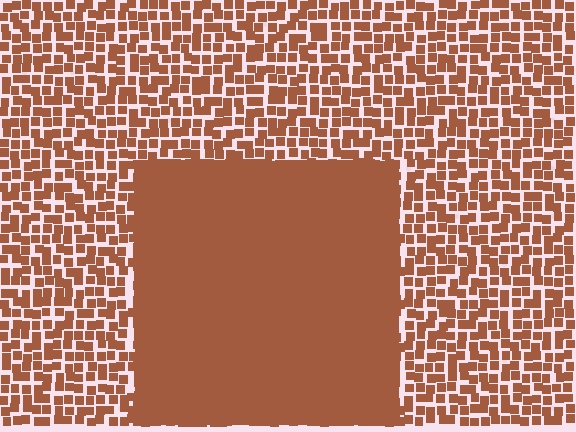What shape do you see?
I see a rectangle.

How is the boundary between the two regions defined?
The boundary is defined by a change in element density (approximately 2.7x ratio). All elements are the same color, size, and shape.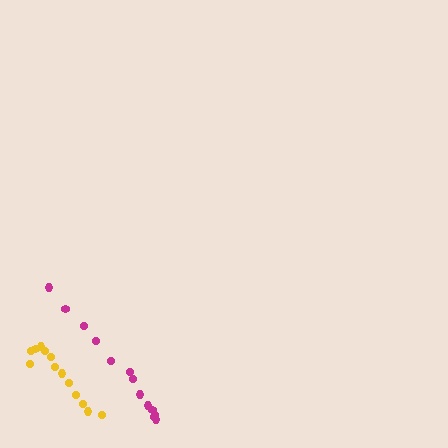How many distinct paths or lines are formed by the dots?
There are 2 distinct paths.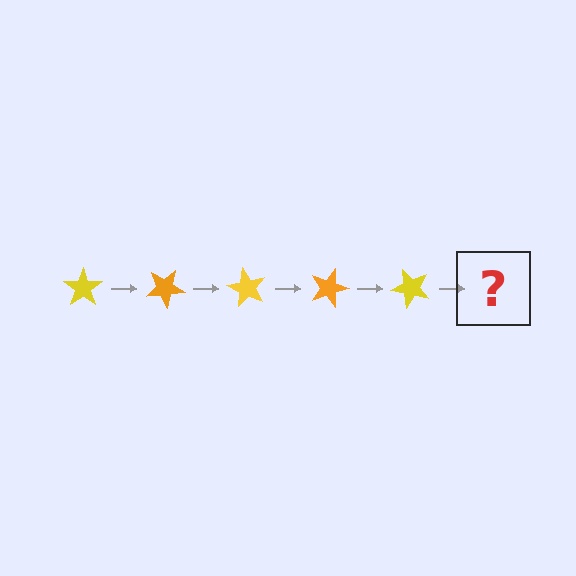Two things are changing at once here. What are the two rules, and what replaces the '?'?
The two rules are that it rotates 30 degrees each step and the color cycles through yellow and orange. The '?' should be an orange star, rotated 150 degrees from the start.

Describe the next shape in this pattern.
It should be an orange star, rotated 150 degrees from the start.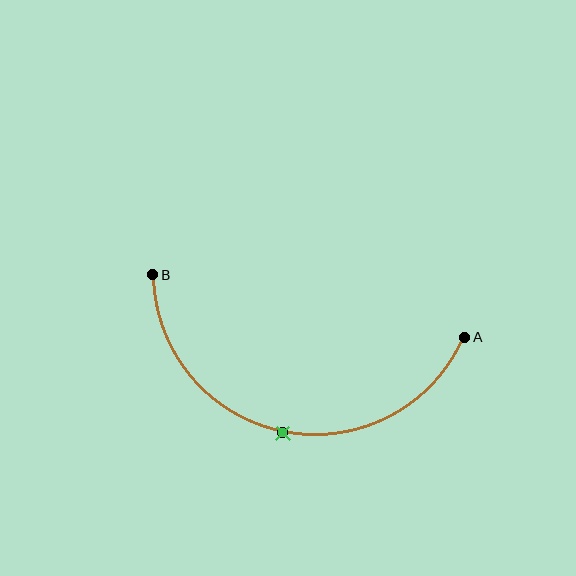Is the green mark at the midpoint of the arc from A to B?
Yes. The green mark lies on the arc at equal arc-length from both A and B — it is the arc midpoint.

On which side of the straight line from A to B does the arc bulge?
The arc bulges below the straight line connecting A and B.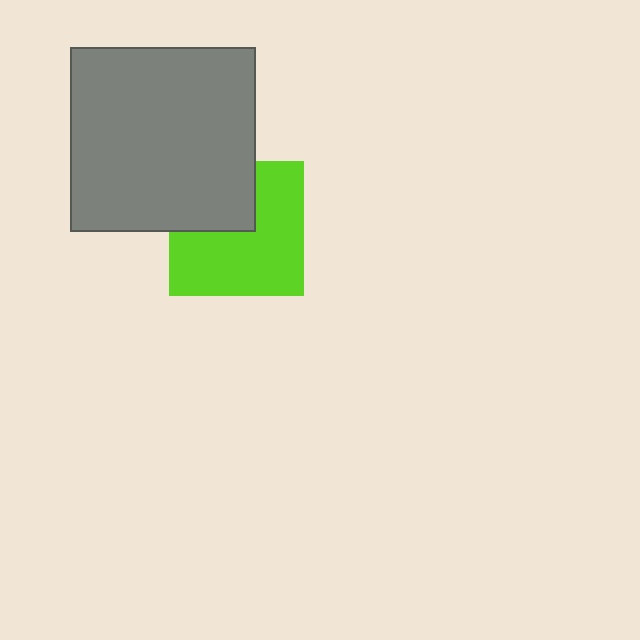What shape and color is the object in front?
The object in front is a gray square.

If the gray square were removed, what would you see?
You would see the complete lime square.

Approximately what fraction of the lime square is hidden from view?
Roughly 34% of the lime square is hidden behind the gray square.